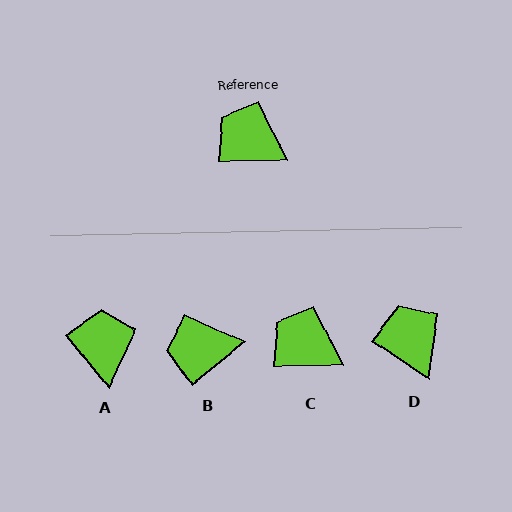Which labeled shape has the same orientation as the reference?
C.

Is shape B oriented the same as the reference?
No, it is off by about 40 degrees.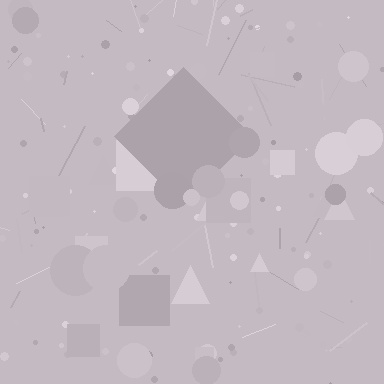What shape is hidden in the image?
A diamond is hidden in the image.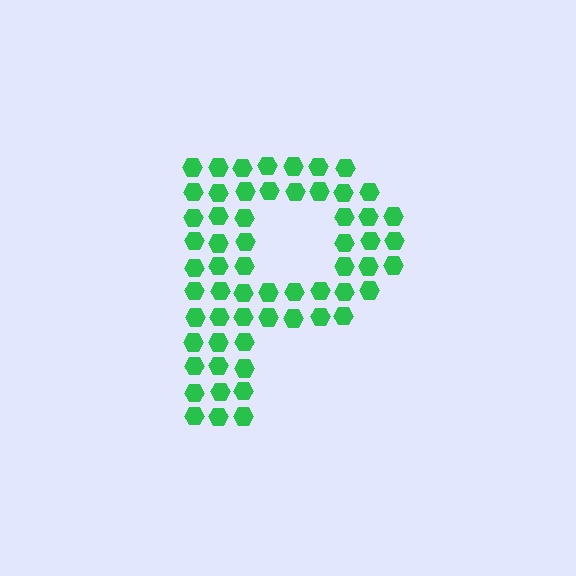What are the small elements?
The small elements are hexagons.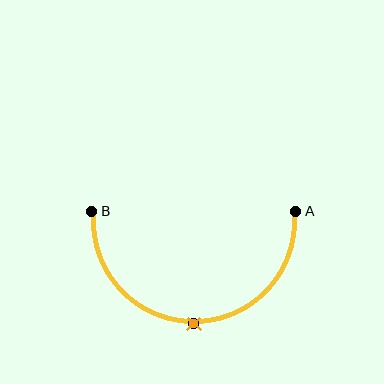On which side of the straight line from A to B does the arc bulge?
The arc bulges below the straight line connecting A and B.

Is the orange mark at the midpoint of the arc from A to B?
Yes. The orange mark lies on the arc at equal arc-length from both A and B — it is the arc midpoint.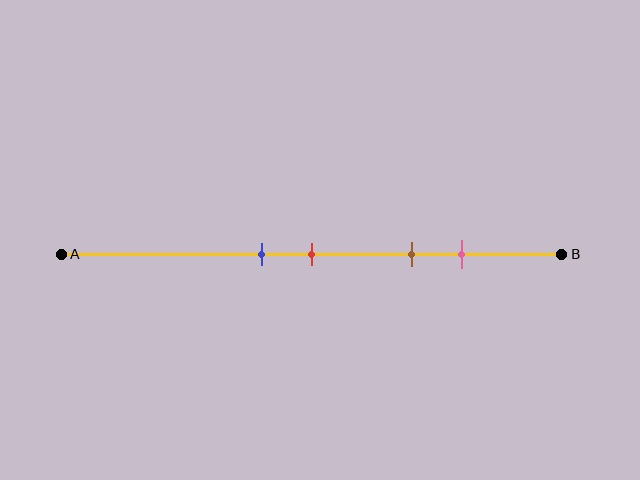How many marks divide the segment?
There are 4 marks dividing the segment.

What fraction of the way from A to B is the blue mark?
The blue mark is approximately 40% (0.4) of the way from A to B.